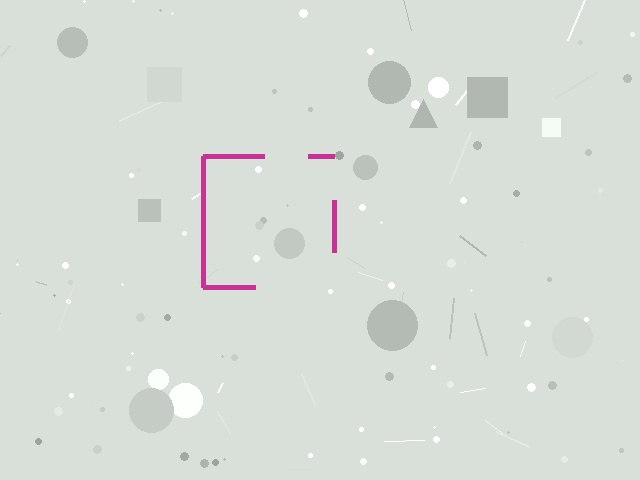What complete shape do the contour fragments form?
The contour fragments form a square.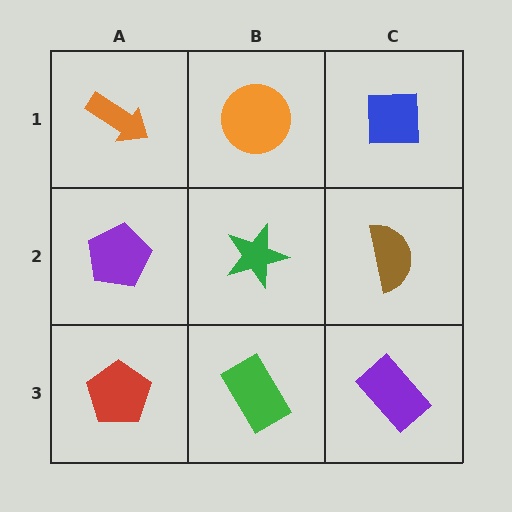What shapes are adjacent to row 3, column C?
A brown semicircle (row 2, column C), a green rectangle (row 3, column B).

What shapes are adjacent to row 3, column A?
A purple pentagon (row 2, column A), a green rectangle (row 3, column B).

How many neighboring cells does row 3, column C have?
2.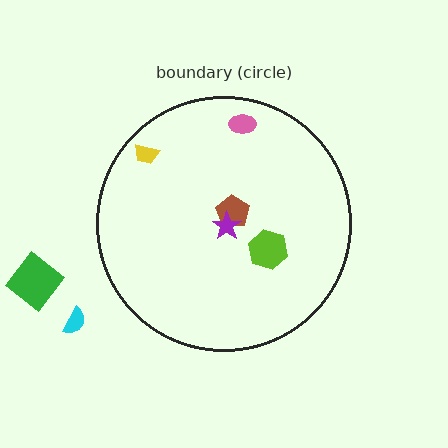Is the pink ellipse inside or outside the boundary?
Inside.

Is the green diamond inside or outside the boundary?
Outside.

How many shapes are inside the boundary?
5 inside, 2 outside.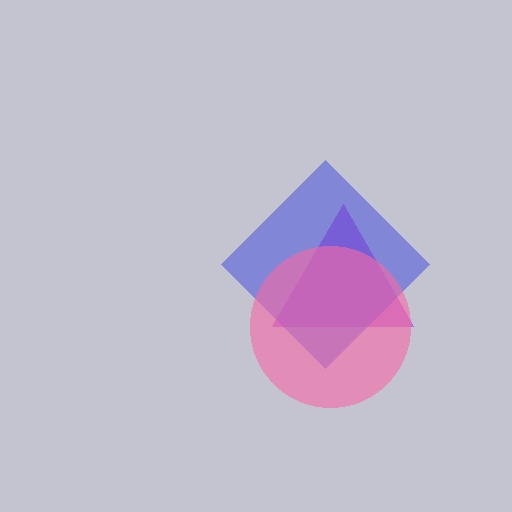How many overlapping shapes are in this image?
There are 3 overlapping shapes in the image.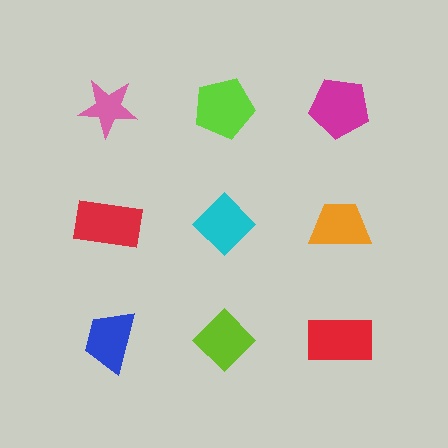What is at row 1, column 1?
A pink star.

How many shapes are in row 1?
3 shapes.